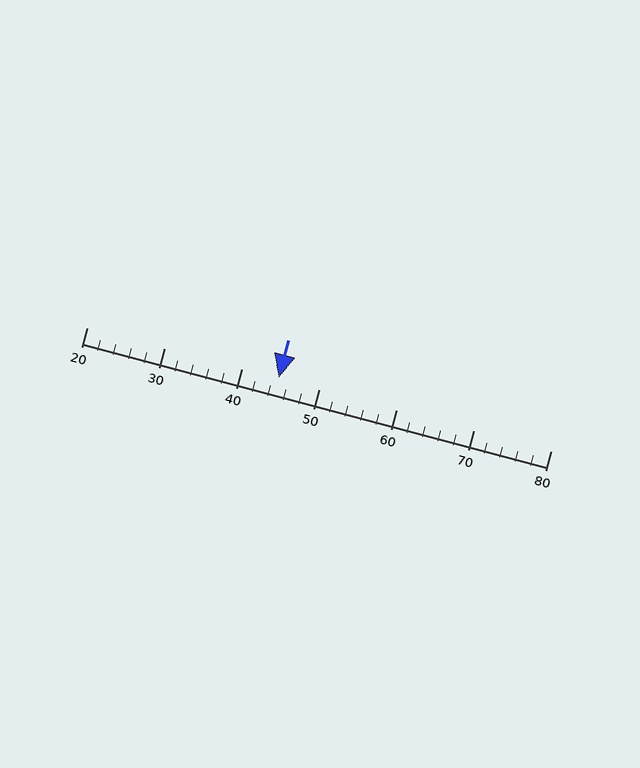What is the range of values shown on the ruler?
The ruler shows values from 20 to 80.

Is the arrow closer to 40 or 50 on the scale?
The arrow is closer to 40.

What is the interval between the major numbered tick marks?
The major tick marks are spaced 10 units apart.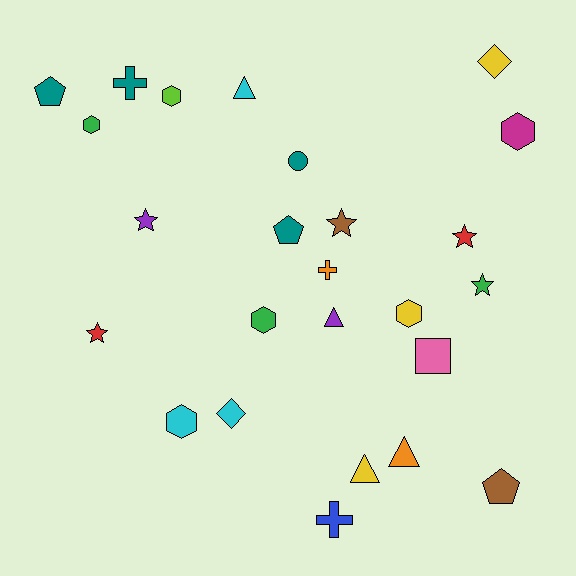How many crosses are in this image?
There are 3 crosses.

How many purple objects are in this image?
There are 2 purple objects.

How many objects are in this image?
There are 25 objects.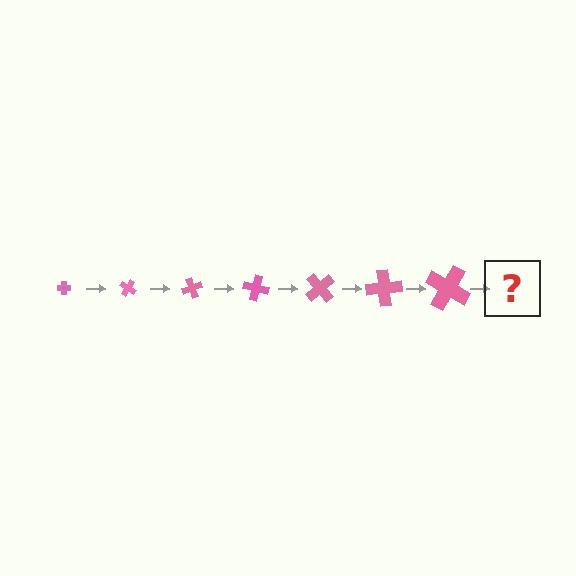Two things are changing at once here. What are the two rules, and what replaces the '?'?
The two rules are that the cross grows larger each step and it rotates 35 degrees each step. The '?' should be a cross, larger than the previous one and rotated 245 degrees from the start.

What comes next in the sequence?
The next element should be a cross, larger than the previous one and rotated 245 degrees from the start.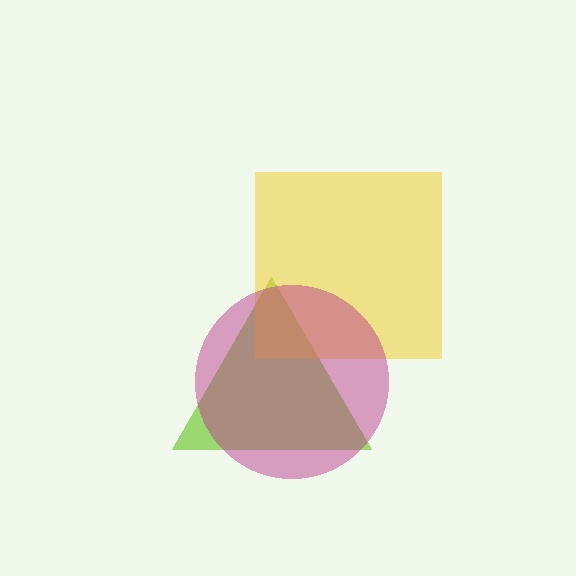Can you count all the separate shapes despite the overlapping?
Yes, there are 3 separate shapes.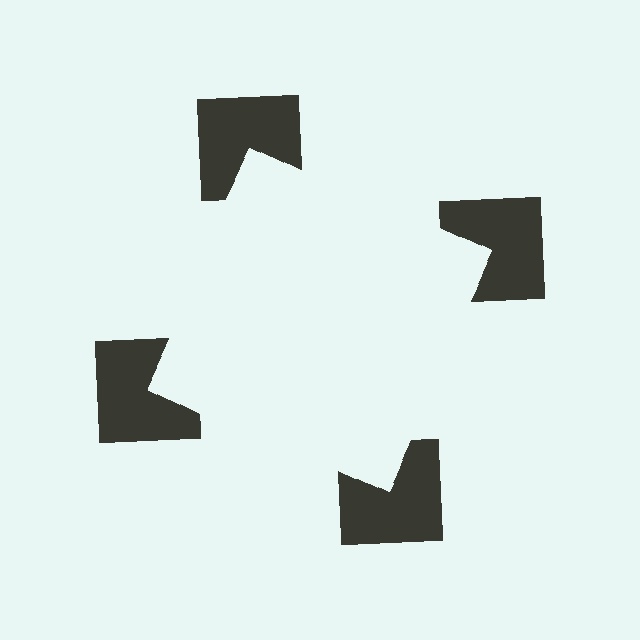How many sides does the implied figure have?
4 sides.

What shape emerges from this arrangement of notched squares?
An illusory square — its edges are inferred from the aligned wedge cuts in the notched squares, not physically drawn.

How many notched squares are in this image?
There are 4 — one at each vertex of the illusory square.